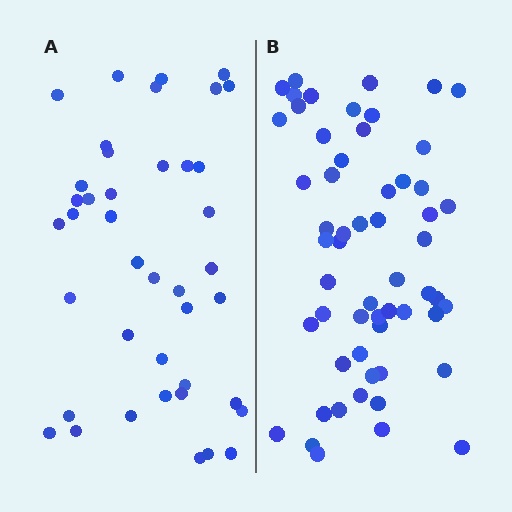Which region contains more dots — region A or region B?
Region B (the right region) has more dots.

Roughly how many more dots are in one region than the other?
Region B has approximately 15 more dots than region A.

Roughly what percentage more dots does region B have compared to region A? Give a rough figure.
About 40% more.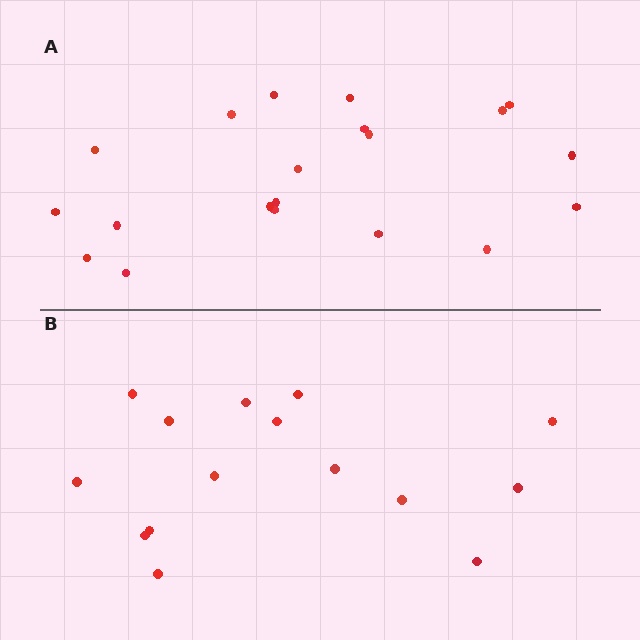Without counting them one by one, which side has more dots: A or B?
Region A (the top region) has more dots.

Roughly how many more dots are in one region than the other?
Region A has about 5 more dots than region B.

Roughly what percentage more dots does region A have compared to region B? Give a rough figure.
About 35% more.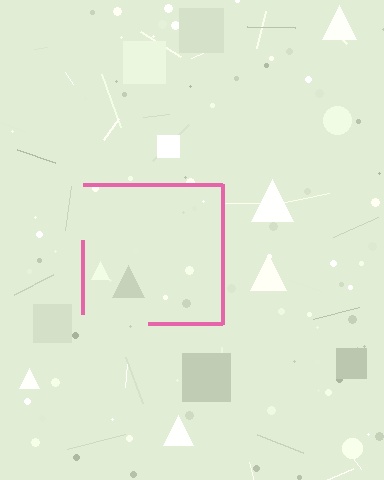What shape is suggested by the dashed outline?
The dashed outline suggests a square.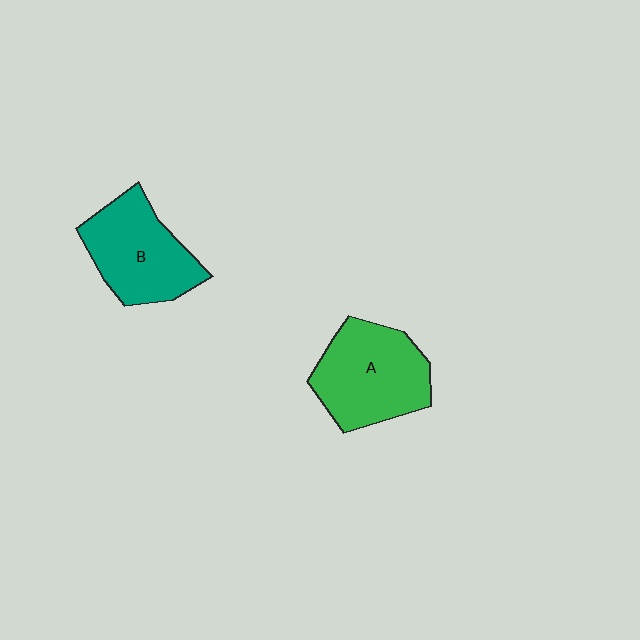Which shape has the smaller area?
Shape B (teal).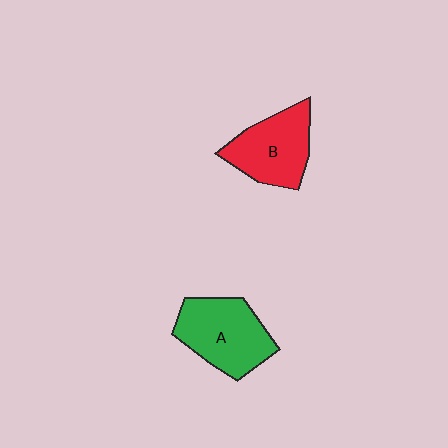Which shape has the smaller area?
Shape B (red).